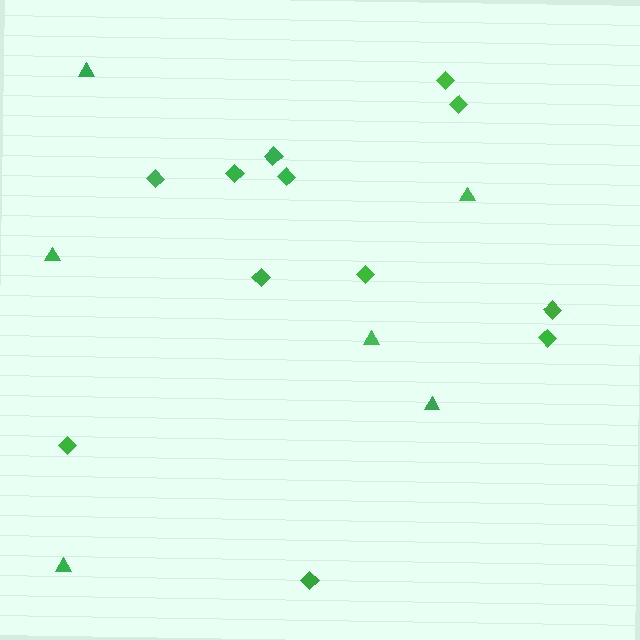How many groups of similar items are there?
There are 2 groups: one group of diamonds (12) and one group of triangles (6).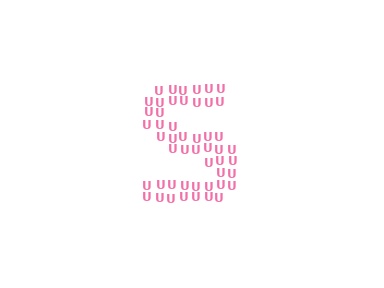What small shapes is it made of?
It is made of small letter U's.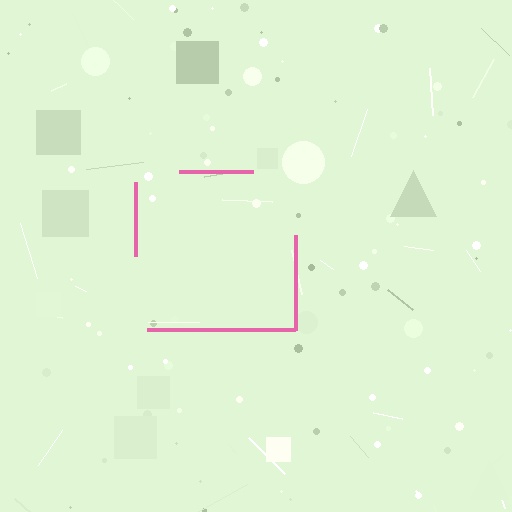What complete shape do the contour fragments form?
The contour fragments form a square.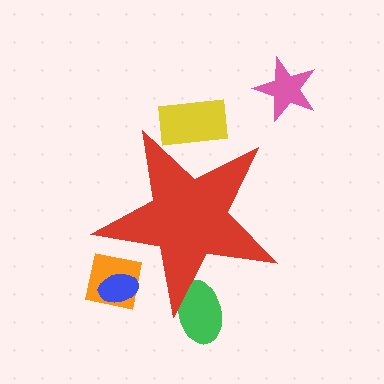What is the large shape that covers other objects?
A red star.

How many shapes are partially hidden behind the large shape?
4 shapes are partially hidden.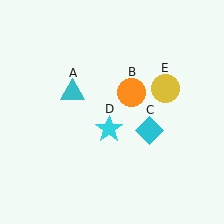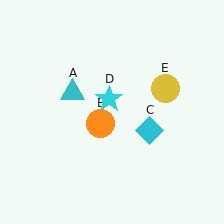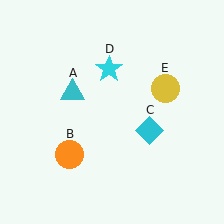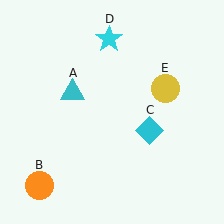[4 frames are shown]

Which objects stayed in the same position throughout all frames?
Cyan triangle (object A) and cyan diamond (object C) and yellow circle (object E) remained stationary.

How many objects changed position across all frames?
2 objects changed position: orange circle (object B), cyan star (object D).